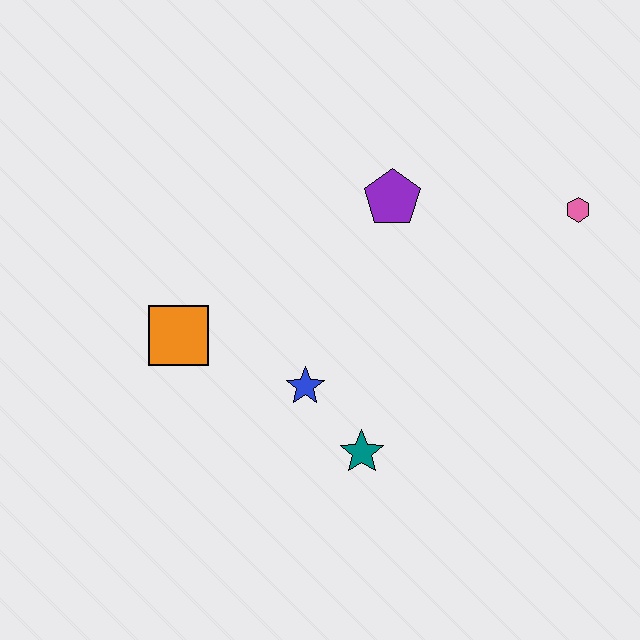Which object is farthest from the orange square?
The pink hexagon is farthest from the orange square.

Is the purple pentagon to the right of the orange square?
Yes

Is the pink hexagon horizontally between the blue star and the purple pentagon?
No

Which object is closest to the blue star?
The teal star is closest to the blue star.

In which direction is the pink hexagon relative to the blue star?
The pink hexagon is to the right of the blue star.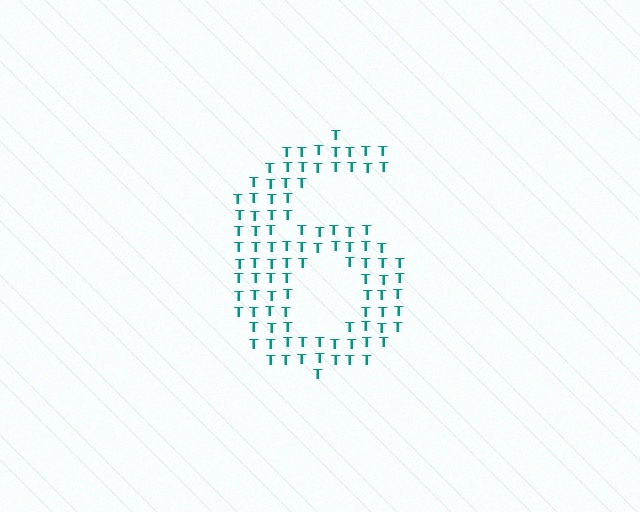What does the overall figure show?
The overall figure shows the digit 6.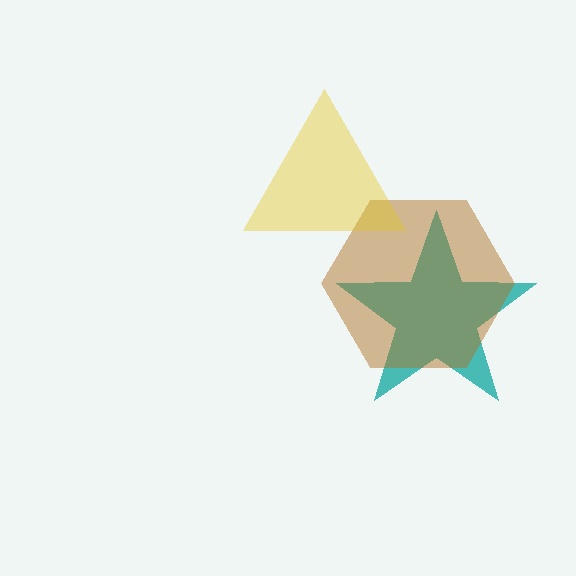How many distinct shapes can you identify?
There are 3 distinct shapes: a teal star, a brown hexagon, a yellow triangle.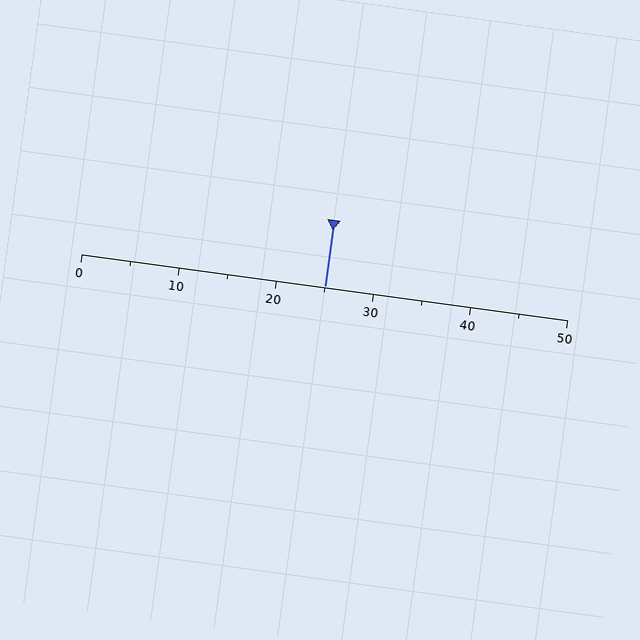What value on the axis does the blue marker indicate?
The marker indicates approximately 25.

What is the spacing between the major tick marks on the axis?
The major ticks are spaced 10 apart.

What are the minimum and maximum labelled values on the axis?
The axis runs from 0 to 50.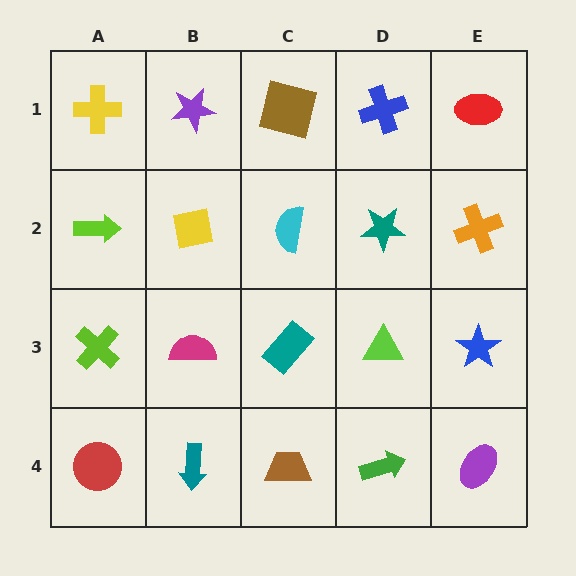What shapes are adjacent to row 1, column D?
A teal star (row 2, column D), a brown square (row 1, column C), a red ellipse (row 1, column E).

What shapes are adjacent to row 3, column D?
A teal star (row 2, column D), a green arrow (row 4, column D), a teal rectangle (row 3, column C), a blue star (row 3, column E).